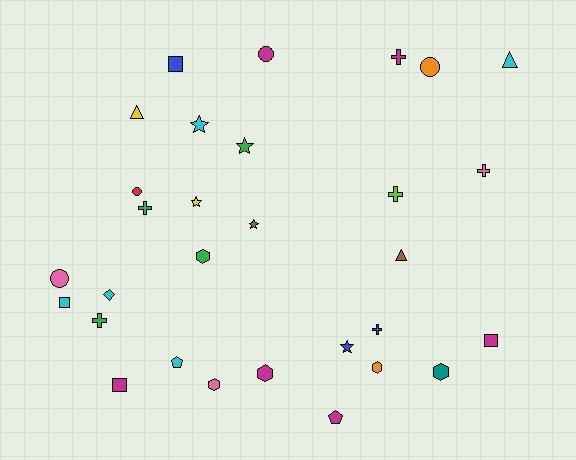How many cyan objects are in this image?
There are 5 cyan objects.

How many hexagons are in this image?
There are 5 hexagons.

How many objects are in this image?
There are 30 objects.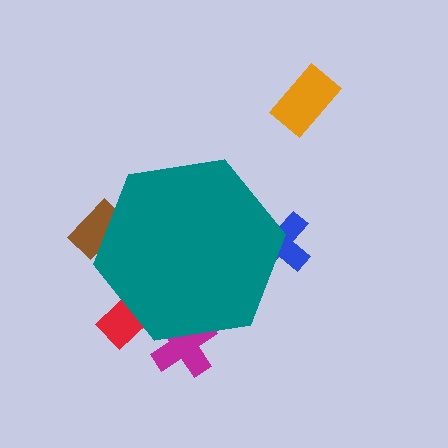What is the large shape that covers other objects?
A teal hexagon.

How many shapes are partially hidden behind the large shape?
4 shapes are partially hidden.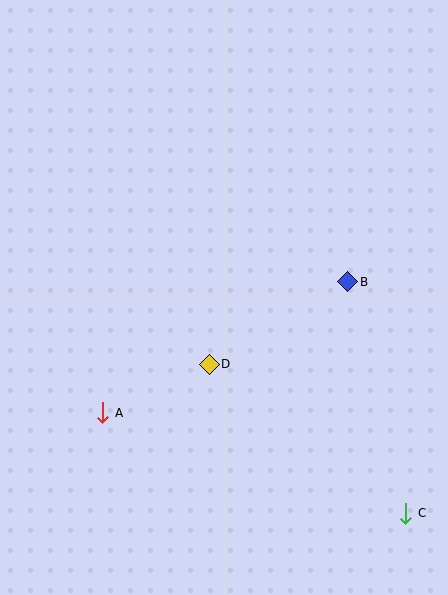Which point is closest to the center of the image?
Point D at (209, 364) is closest to the center.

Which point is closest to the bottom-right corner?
Point C is closest to the bottom-right corner.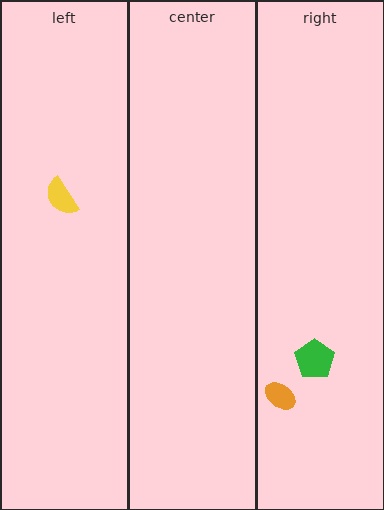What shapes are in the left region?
The yellow semicircle.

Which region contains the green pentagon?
The right region.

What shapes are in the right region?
The orange ellipse, the green pentagon.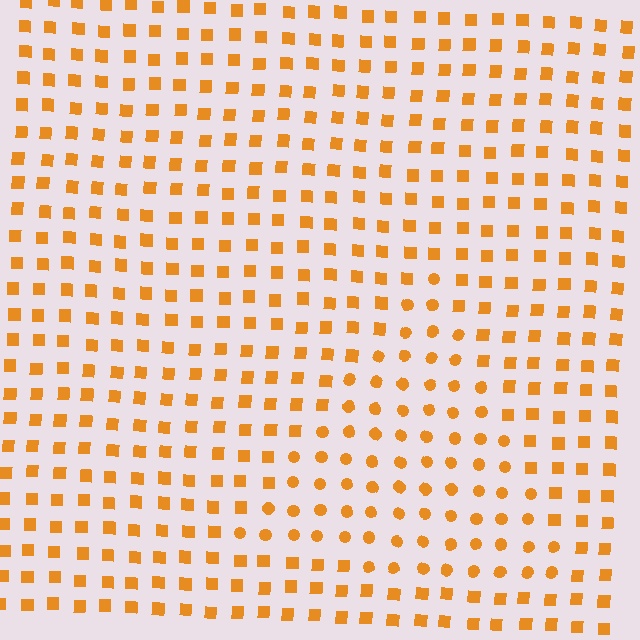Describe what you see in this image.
The image is filled with small orange elements arranged in a uniform grid. A triangle-shaped region contains circles, while the surrounding area contains squares. The boundary is defined purely by the change in element shape.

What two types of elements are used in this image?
The image uses circles inside the triangle region and squares outside it.